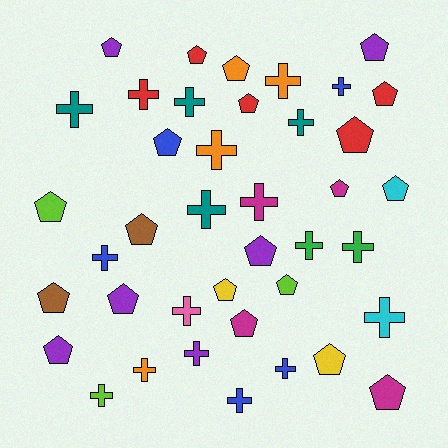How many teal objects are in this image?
There are 4 teal objects.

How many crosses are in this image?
There are 19 crosses.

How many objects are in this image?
There are 40 objects.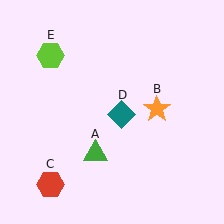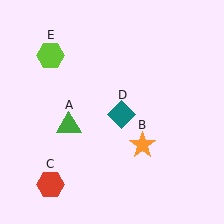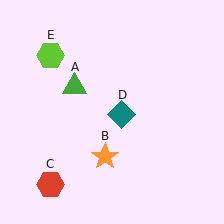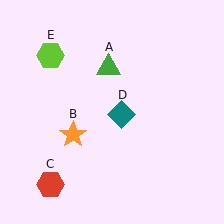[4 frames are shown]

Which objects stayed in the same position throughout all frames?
Red hexagon (object C) and teal diamond (object D) and lime hexagon (object E) remained stationary.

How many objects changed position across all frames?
2 objects changed position: green triangle (object A), orange star (object B).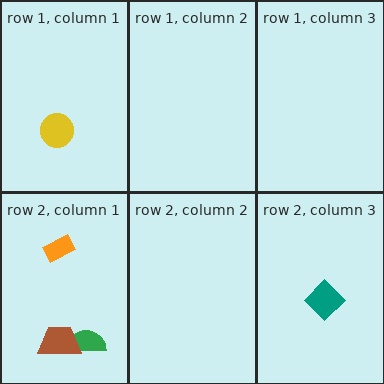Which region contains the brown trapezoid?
The row 2, column 1 region.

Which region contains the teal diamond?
The row 2, column 3 region.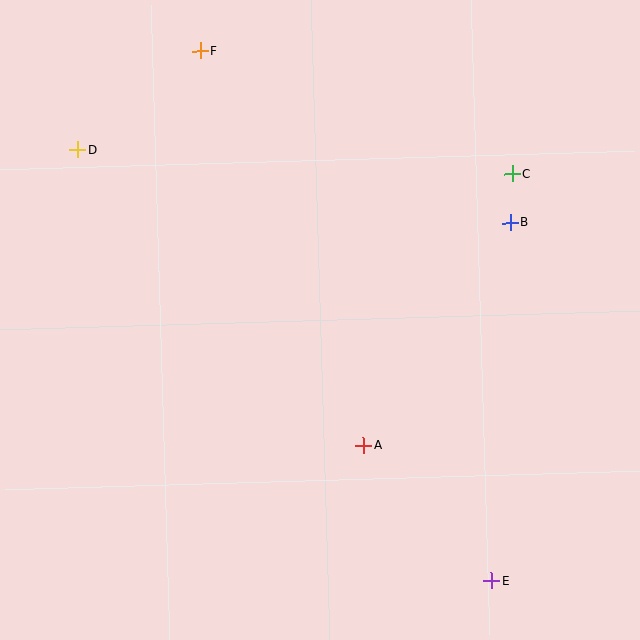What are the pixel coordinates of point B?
Point B is at (511, 222).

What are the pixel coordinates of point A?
Point A is at (364, 445).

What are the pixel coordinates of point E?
Point E is at (492, 581).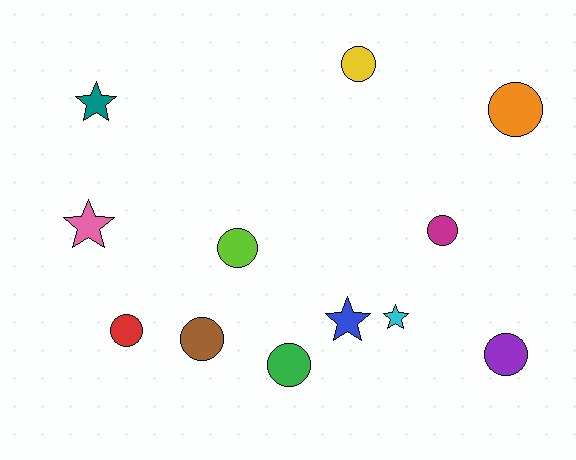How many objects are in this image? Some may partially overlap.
There are 12 objects.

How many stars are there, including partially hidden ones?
There are 4 stars.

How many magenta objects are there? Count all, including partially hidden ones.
There is 1 magenta object.